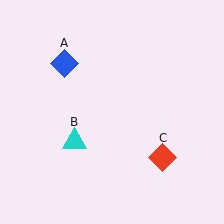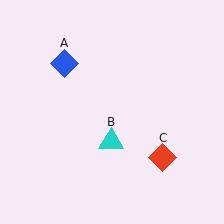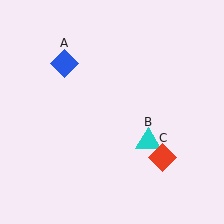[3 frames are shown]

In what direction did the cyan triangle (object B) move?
The cyan triangle (object B) moved right.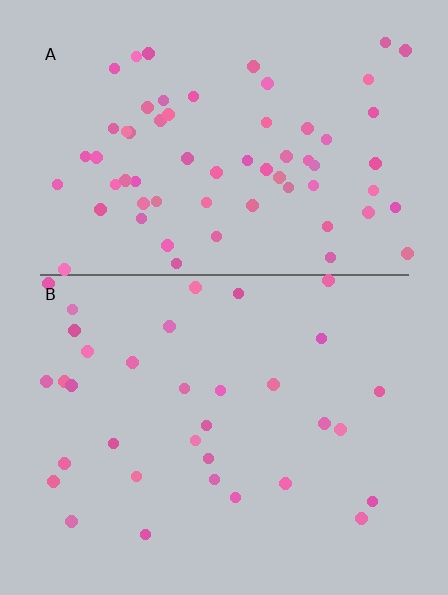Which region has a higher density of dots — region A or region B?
A (the top).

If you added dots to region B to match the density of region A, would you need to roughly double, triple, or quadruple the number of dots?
Approximately double.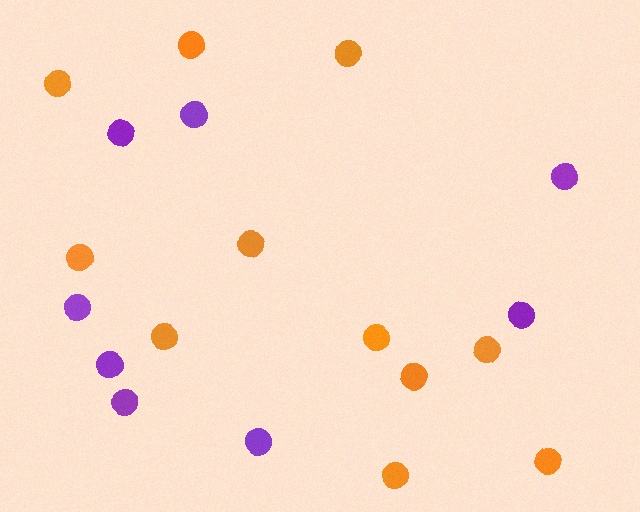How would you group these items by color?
There are 2 groups: one group of orange circles (11) and one group of purple circles (8).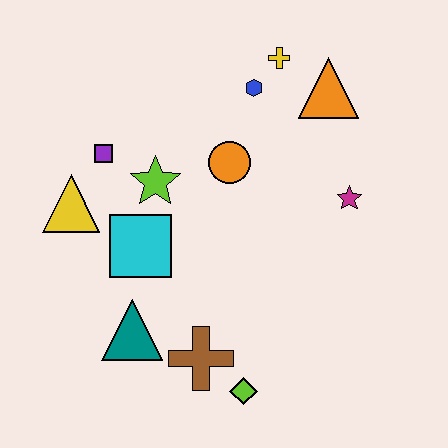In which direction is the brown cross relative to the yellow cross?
The brown cross is below the yellow cross.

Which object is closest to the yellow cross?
The blue hexagon is closest to the yellow cross.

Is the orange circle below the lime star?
No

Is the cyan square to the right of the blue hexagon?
No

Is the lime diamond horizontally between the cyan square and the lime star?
No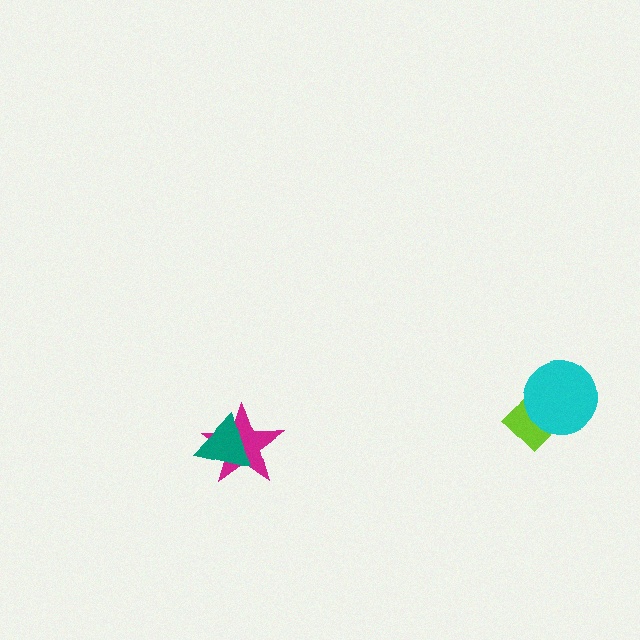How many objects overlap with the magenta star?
1 object overlaps with the magenta star.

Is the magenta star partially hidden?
Yes, it is partially covered by another shape.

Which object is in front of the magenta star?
The teal triangle is in front of the magenta star.